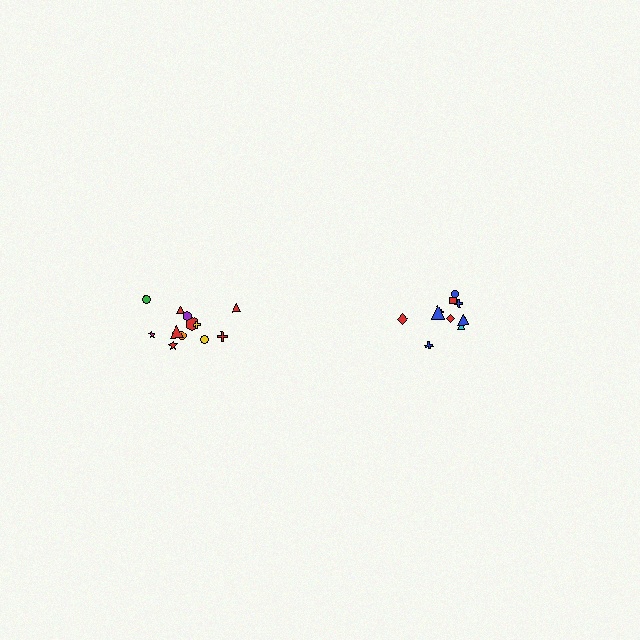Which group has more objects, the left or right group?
The left group.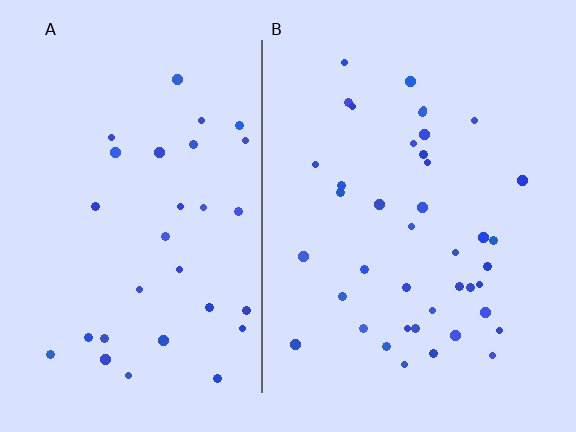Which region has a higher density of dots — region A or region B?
B (the right).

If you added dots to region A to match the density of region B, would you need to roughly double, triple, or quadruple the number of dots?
Approximately double.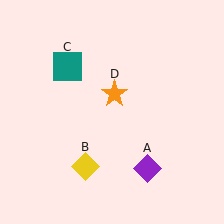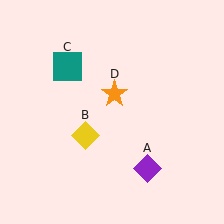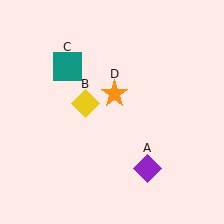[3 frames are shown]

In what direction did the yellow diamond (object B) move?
The yellow diamond (object B) moved up.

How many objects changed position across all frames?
1 object changed position: yellow diamond (object B).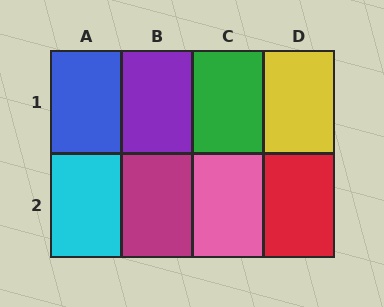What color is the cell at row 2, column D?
Red.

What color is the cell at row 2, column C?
Pink.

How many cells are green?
1 cell is green.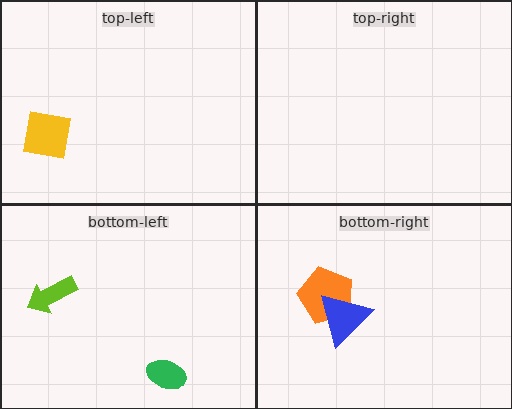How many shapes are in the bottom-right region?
2.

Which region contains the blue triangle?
The bottom-right region.